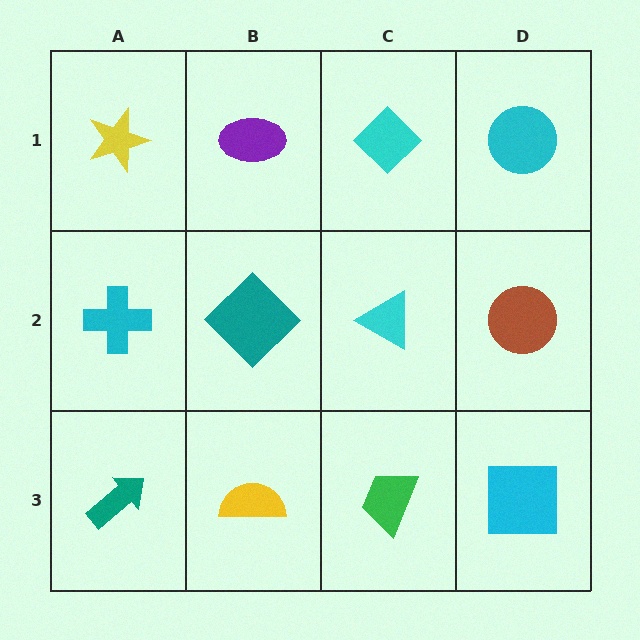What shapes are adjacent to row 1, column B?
A teal diamond (row 2, column B), a yellow star (row 1, column A), a cyan diamond (row 1, column C).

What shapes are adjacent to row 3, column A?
A cyan cross (row 2, column A), a yellow semicircle (row 3, column B).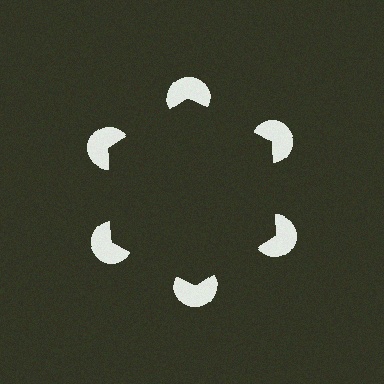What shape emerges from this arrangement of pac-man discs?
An illusory hexagon — its edges are inferred from the aligned wedge cuts in the pac-man discs, not physically drawn.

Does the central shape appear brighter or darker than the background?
It typically appears slightly darker than the background, even though no actual brightness change is drawn.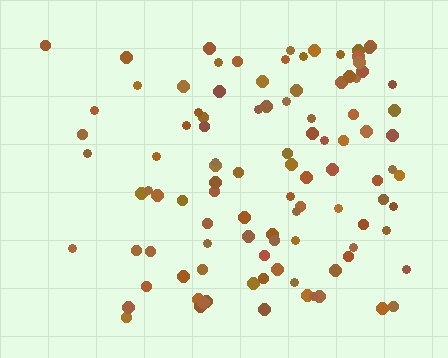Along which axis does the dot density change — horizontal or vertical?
Horizontal.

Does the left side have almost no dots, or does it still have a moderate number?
Still a moderate number, just noticeably fewer than the right.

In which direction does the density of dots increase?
From left to right, with the right side densest.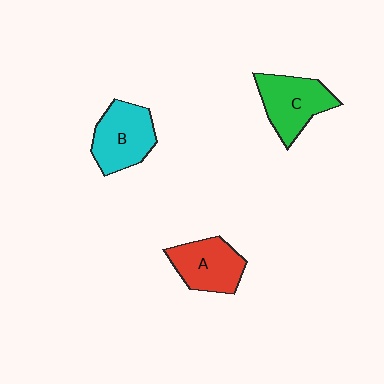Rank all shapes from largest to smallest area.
From largest to smallest: B (cyan), C (green), A (red).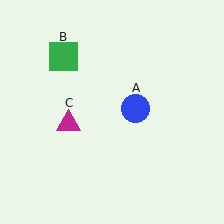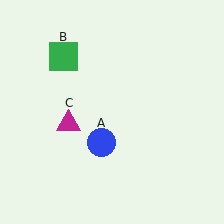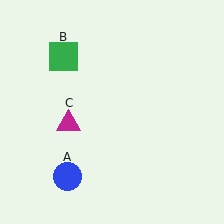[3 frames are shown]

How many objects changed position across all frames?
1 object changed position: blue circle (object A).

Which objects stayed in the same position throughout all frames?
Green square (object B) and magenta triangle (object C) remained stationary.